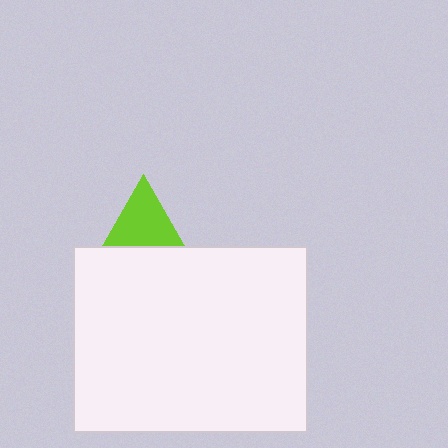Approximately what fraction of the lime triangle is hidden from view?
Roughly 48% of the lime triangle is hidden behind the white rectangle.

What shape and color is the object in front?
The object in front is a white rectangle.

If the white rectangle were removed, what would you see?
You would see the complete lime triangle.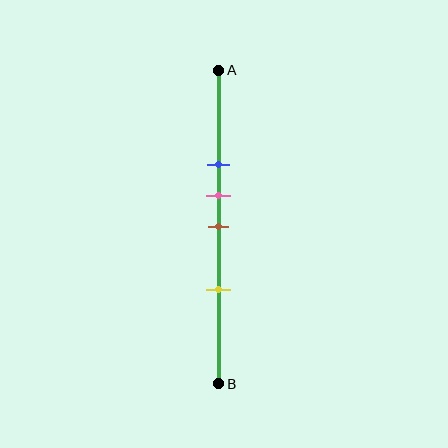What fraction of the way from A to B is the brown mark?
The brown mark is approximately 50% (0.5) of the way from A to B.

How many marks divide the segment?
There are 4 marks dividing the segment.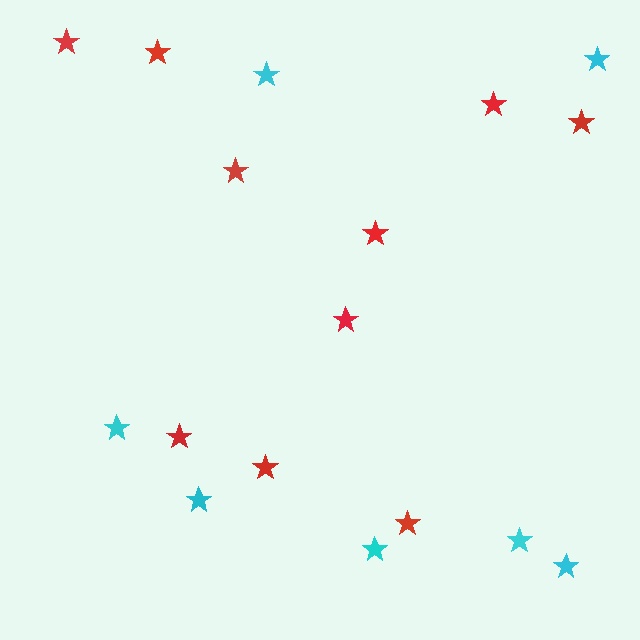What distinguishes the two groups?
There are 2 groups: one group of cyan stars (7) and one group of red stars (10).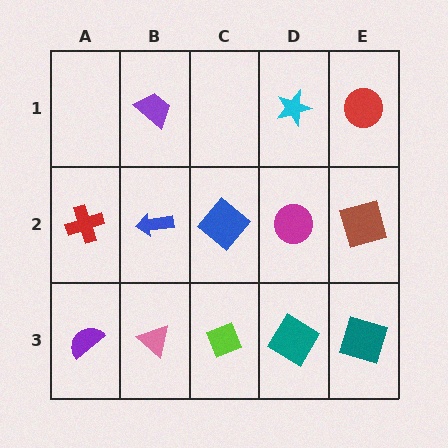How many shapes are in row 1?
3 shapes.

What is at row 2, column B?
A blue arrow.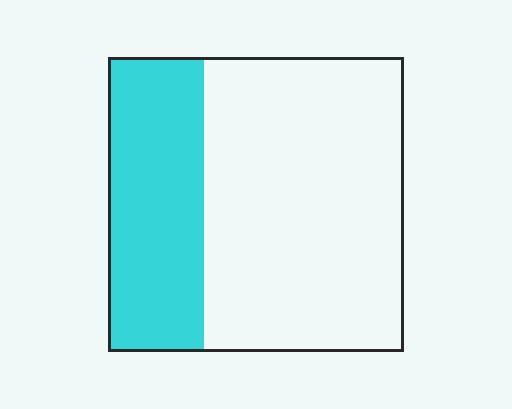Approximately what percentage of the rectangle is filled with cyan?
Approximately 30%.